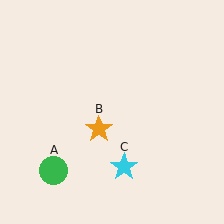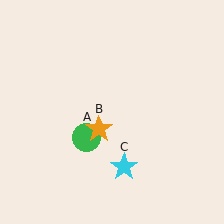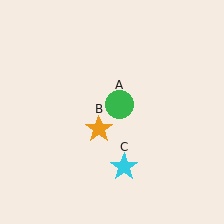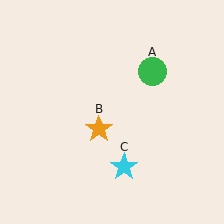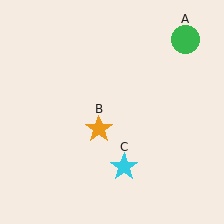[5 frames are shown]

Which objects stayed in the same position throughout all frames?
Orange star (object B) and cyan star (object C) remained stationary.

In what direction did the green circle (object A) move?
The green circle (object A) moved up and to the right.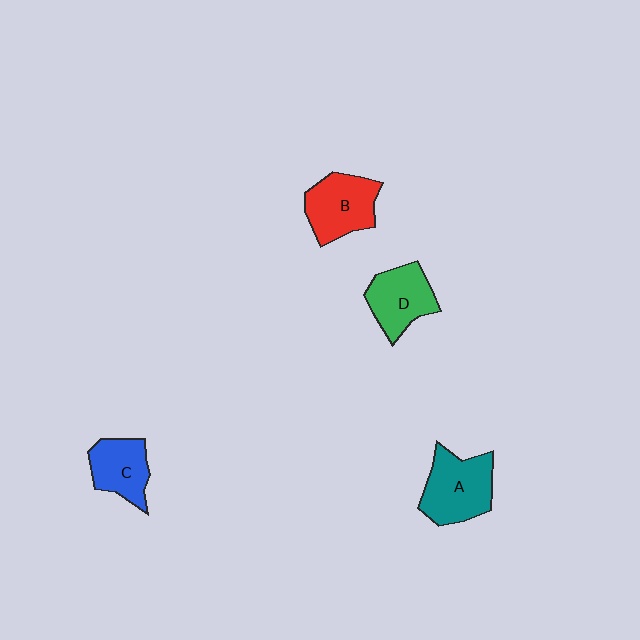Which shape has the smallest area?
Shape C (blue).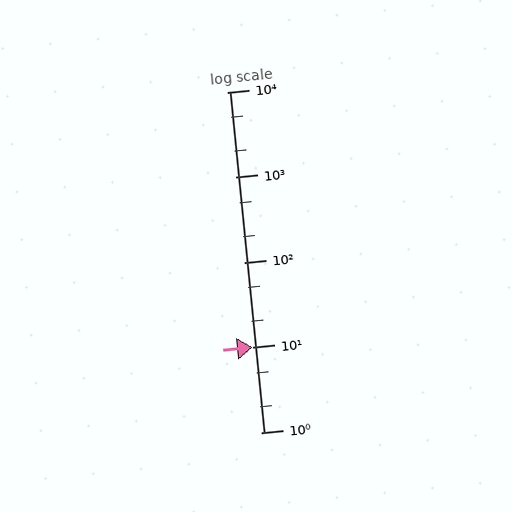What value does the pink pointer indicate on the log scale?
The pointer indicates approximately 10.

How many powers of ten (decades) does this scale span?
The scale spans 4 decades, from 1 to 10000.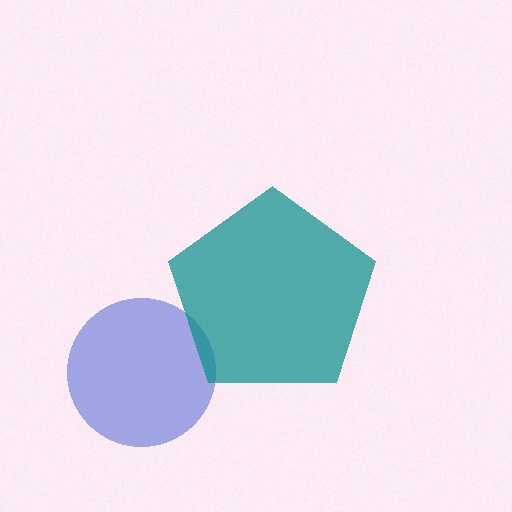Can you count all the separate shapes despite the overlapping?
Yes, there are 2 separate shapes.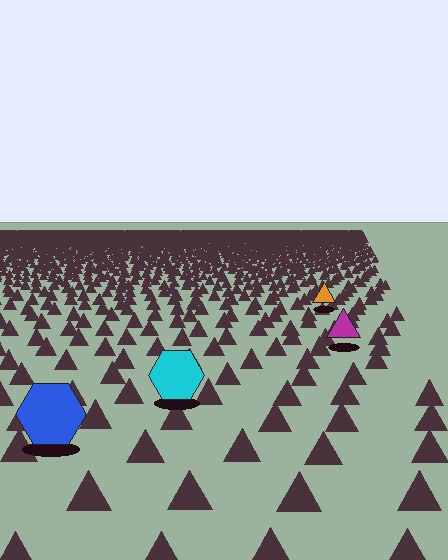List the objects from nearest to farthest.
From nearest to farthest: the blue hexagon, the cyan hexagon, the magenta triangle, the orange triangle.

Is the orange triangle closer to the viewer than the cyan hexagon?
No. The cyan hexagon is closer — you can tell from the texture gradient: the ground texture is coarser near it.